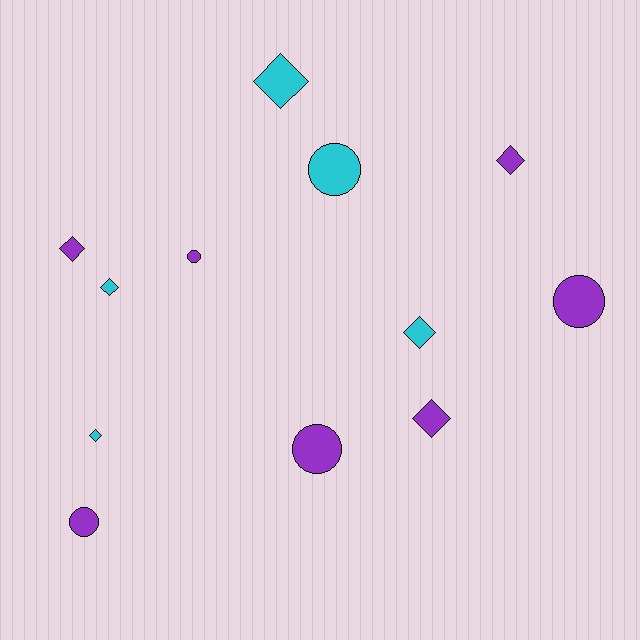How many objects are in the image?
There are 12 objects.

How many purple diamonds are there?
There are 3 purple diamonds.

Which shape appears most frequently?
Diamond, with 7 objects.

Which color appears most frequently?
Purple, with 7 objects.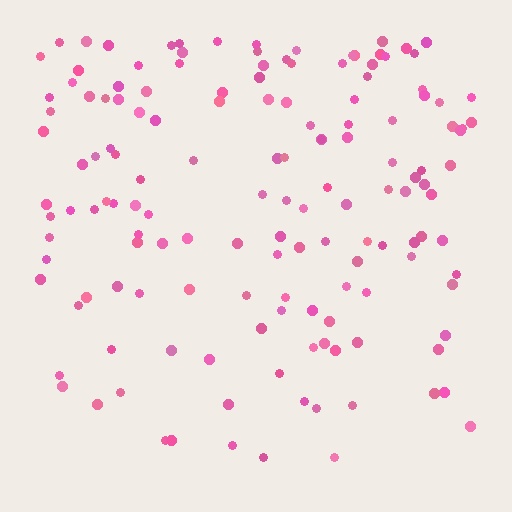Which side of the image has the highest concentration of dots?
The top.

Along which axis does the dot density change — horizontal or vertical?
Vertical.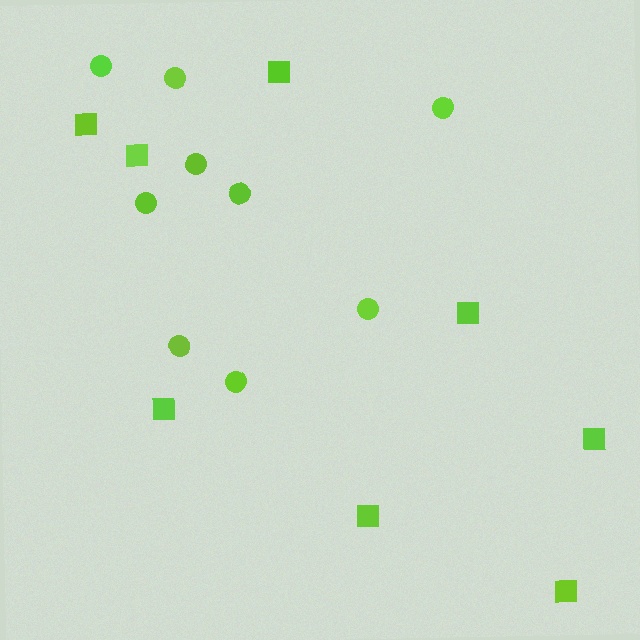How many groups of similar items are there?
There are 2 groups: one group of squares (8) and one group of circles (9).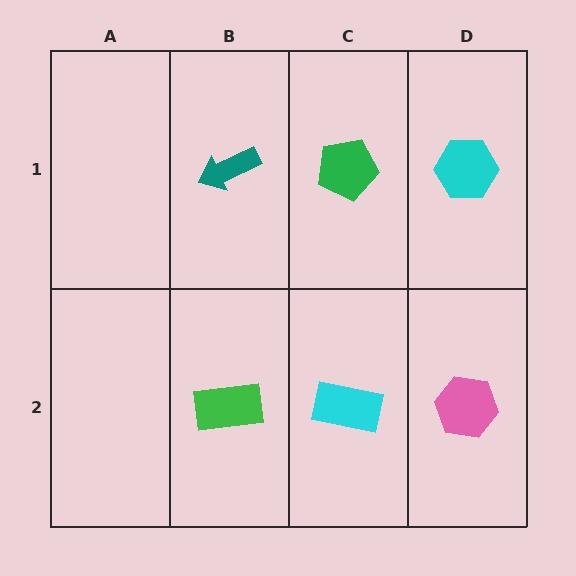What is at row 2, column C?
A cyan rectangle.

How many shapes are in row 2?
3 shapes.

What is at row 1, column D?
A cyan hexagon.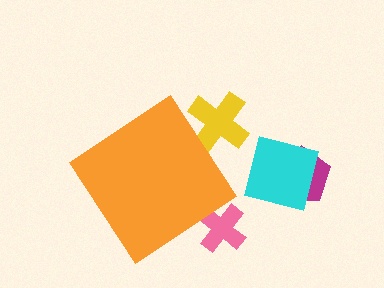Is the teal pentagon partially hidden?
No, the teal pentagon is fully visible.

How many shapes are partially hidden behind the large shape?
2 shapes are partially hidden.